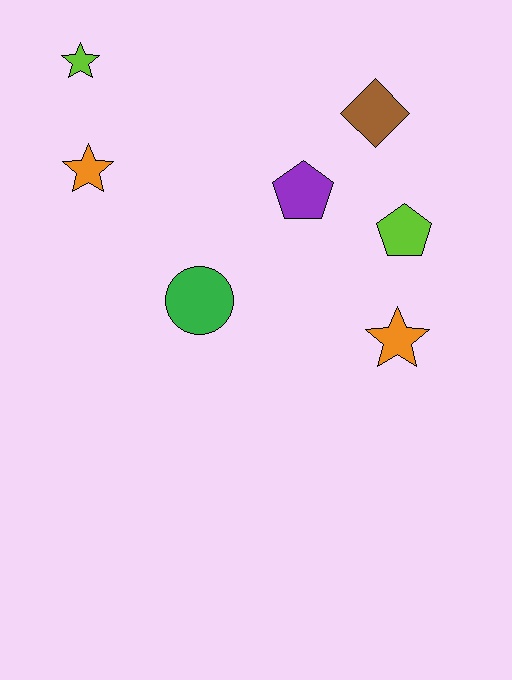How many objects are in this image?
There are 7 objects.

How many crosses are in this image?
There are no crosses.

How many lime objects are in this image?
There are 2 lime objects.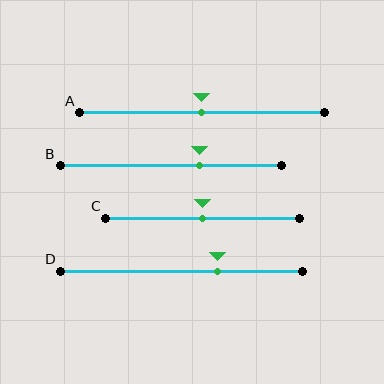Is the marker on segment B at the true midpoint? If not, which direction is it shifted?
No, the marker on segment B is shifted to the right by about 13% of the segment length.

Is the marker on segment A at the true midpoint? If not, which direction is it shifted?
Yes, the marker on segment A is at the true midpoint.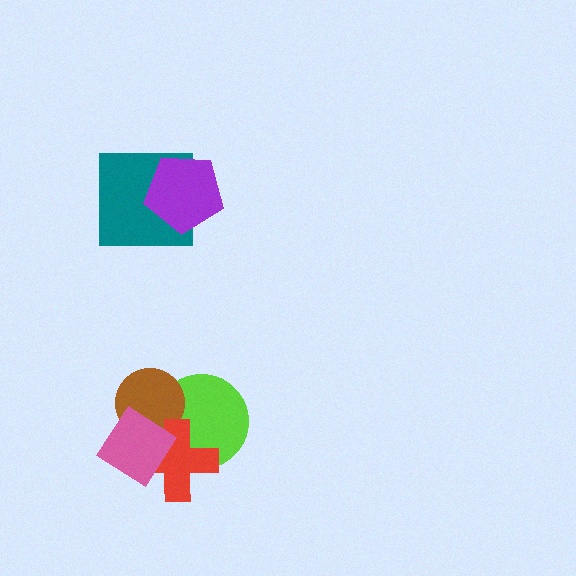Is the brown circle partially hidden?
Yes, it is partially covered by another shape.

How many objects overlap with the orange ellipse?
4 objects overlap with the orange ellipse.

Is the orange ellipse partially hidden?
Yes, it is partially covered by another shape.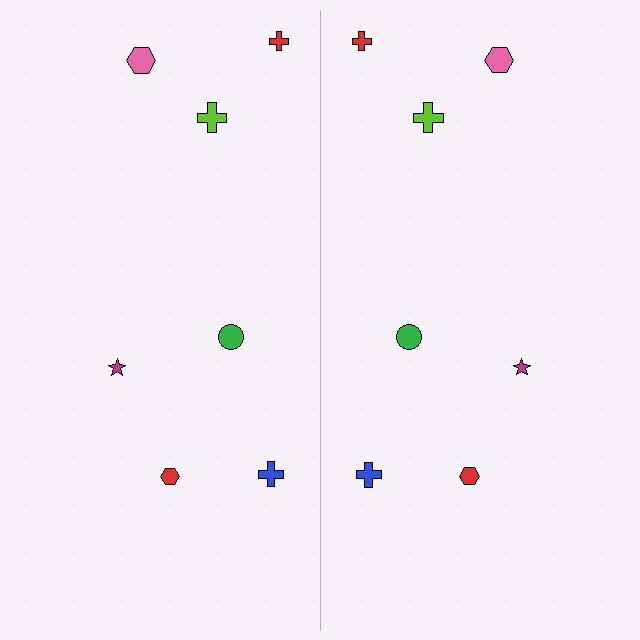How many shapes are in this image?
There are 14 shapes in this image.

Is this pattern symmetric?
Yes, this pattern has bilateral (reflection) symmetry.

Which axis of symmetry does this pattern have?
The pattern has a vertical axis of symmetry running through the center of the image.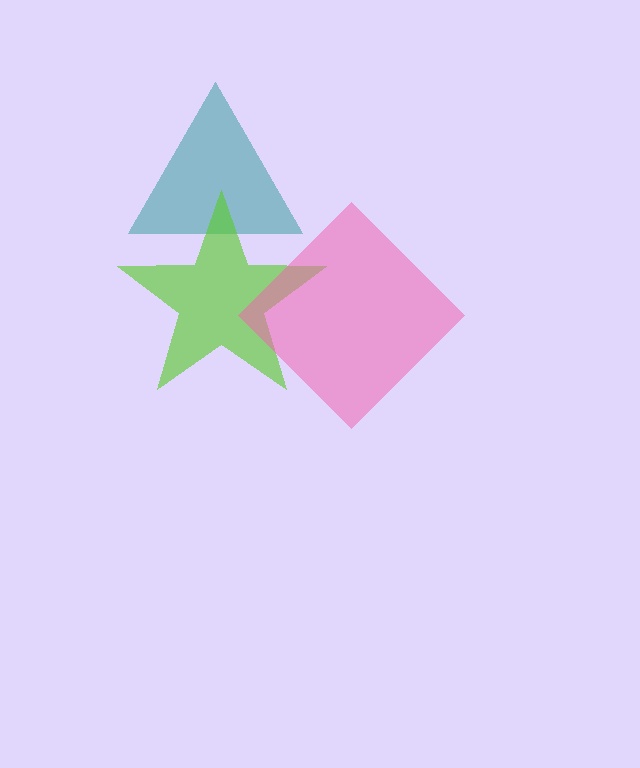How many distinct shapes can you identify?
There are 3 distinct shapes: a teal triangle, a lime star, a pink diamond.